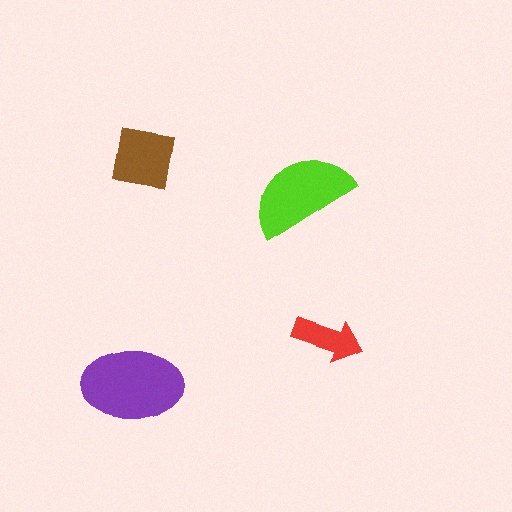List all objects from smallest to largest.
The red arrow, the brown square, the lime semicircle, the purple ellipse.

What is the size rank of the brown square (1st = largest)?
3rd.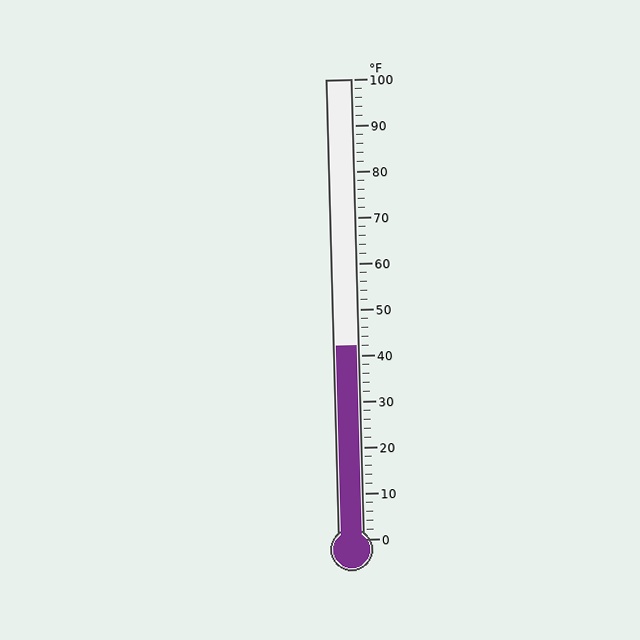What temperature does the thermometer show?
The thermometer shows approximately 42°F.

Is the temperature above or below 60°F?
The temperature is below 60°F.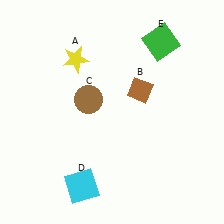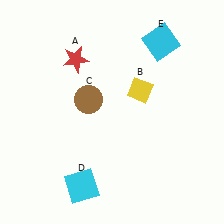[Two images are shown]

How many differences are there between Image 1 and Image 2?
There are 3 differences between the two images.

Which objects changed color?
A changed from yellow to red. B changed from brown to yellow. E changed from green to cyan.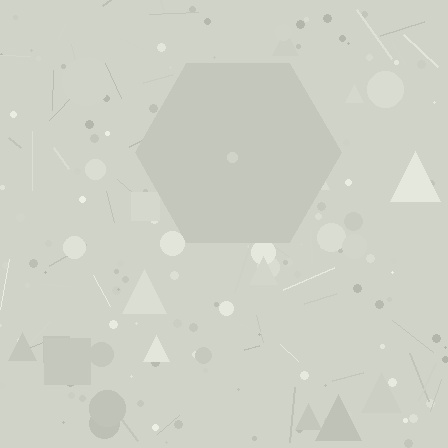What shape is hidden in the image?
A hexagon is hidden in the image.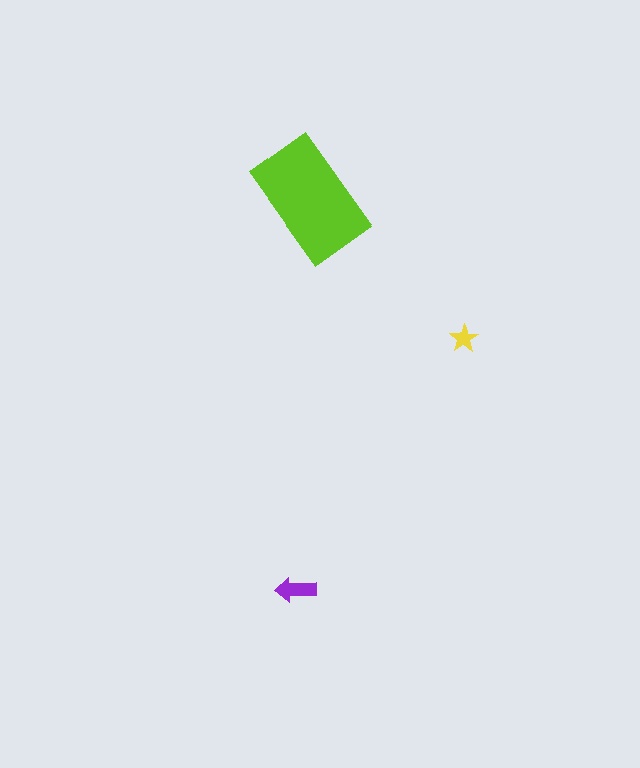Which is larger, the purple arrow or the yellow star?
The purple arrow.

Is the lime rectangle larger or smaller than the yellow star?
Larger.